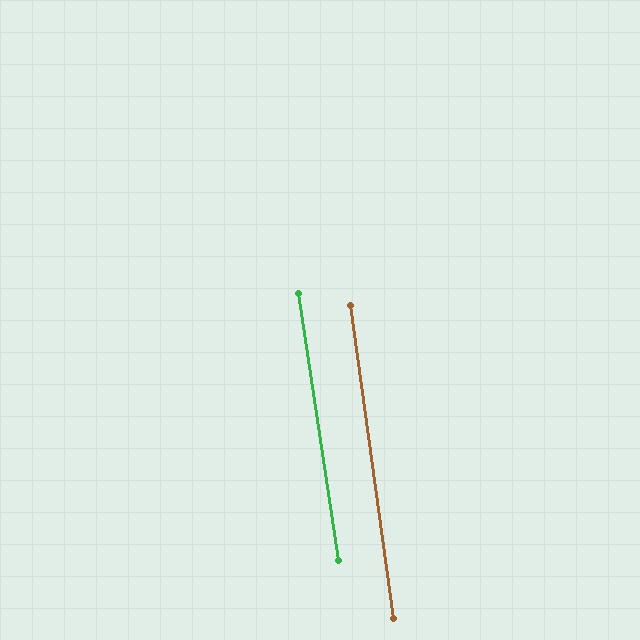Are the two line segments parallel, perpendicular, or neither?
Parallel — their directions differ by only 0.4°.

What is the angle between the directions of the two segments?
Approximately 0 degrees.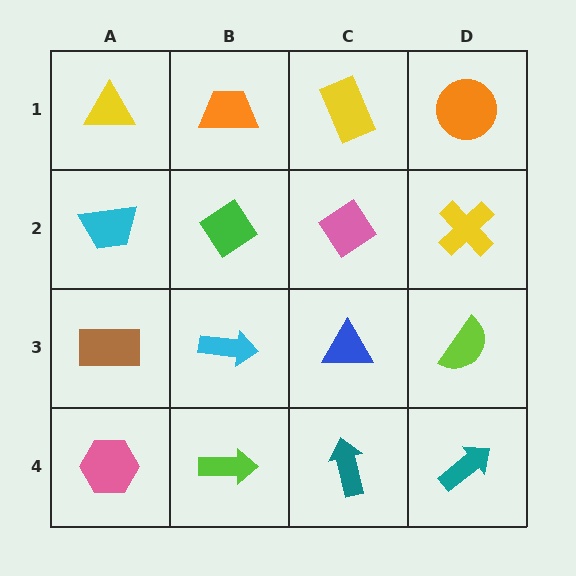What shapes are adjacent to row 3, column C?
A pink diamond (row 2, column C), a teal arrow (row 4, column C), a cyan arrow (row 3, column B), a lime semicircle (row 3, column D).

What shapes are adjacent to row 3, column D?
A yellow cross (row 2, column D), a teal arrow (row 4, column D), a blue triangle (row 3, column C).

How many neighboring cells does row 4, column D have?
2.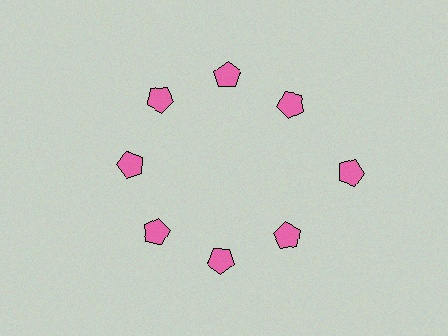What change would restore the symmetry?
The symmetry would be restored by moving it inward, back onto the ring so that all 8 pentagons sit at equal angles and equal distance from the center.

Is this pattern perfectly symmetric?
No. The 8 pink pentagons are arranged in a ring, but one element near the 3 o'clock position is pushed outward from the center, breaking the 8-fold rotational symmetry.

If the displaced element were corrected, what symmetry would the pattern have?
It would have 8-fold rotational symmetry — the pattern would map onto itself every 45 degrees.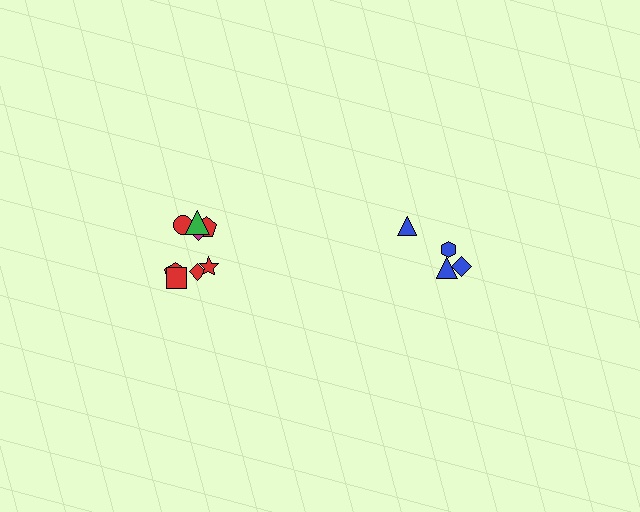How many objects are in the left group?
There are 8 objects.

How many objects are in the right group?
There are 4 objects.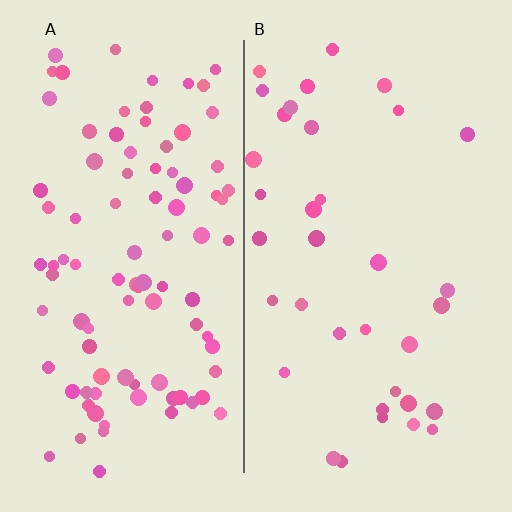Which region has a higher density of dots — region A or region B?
A (the left).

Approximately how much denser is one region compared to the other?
Approximately 2.6× — region A over region B.